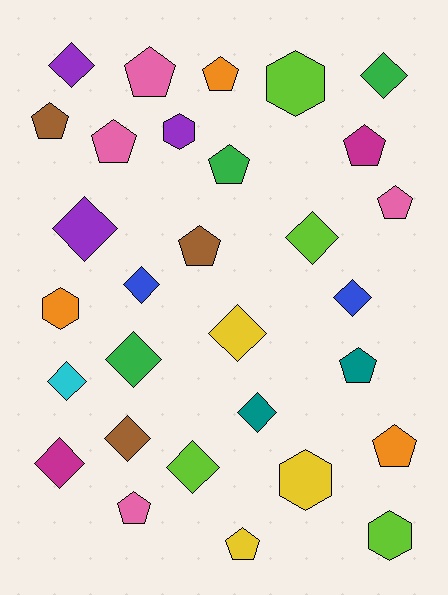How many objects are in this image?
There are 30 objects.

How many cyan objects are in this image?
There is 1 cyan object.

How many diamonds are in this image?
There are 13 diamonds.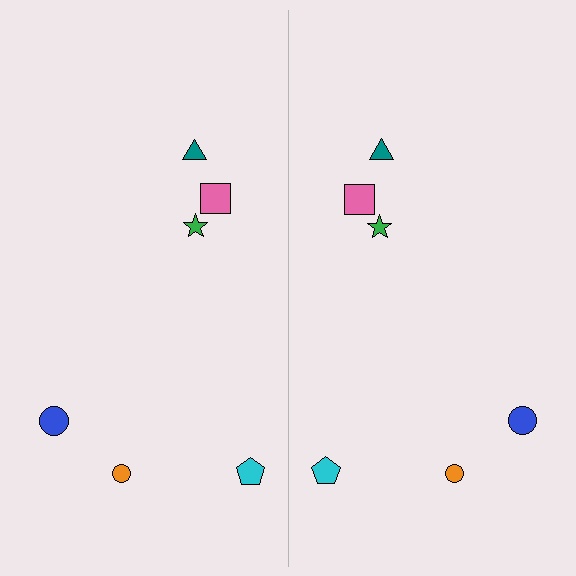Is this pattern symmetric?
Yes, this pattern has bilateral (reflection) symmetry.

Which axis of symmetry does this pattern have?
The pattern has a vertical axis of symmetry running through the center of the image.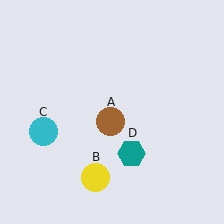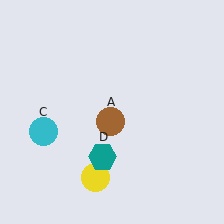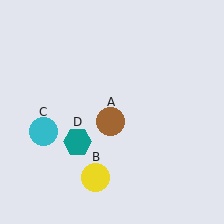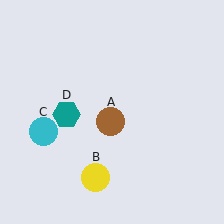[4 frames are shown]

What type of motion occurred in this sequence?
The teal hexagon (object D) rotated clockwise around the center of the scene.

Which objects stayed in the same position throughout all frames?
Brown circle (object A) and yellow circle (object B) and cyan circle (object C) remained stationary.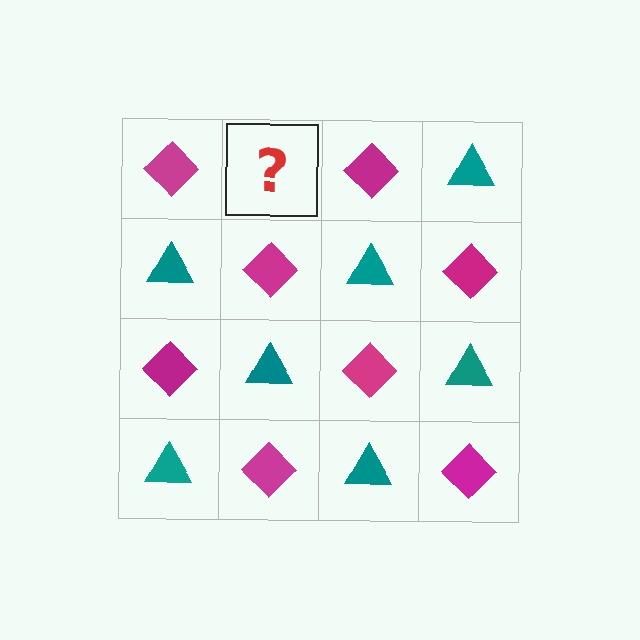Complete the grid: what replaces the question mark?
The question mark should be replaced with a teal triangle.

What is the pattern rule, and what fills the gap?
The rule is that it alternates magenta diamond and teal triangle in a checkerboard pattern. The gap should be filled with a teal triangle.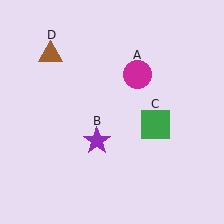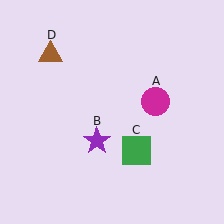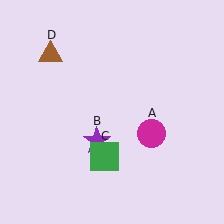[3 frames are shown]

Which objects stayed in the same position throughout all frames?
Purple star (object B) and brown triangle (object D) remained stationary.